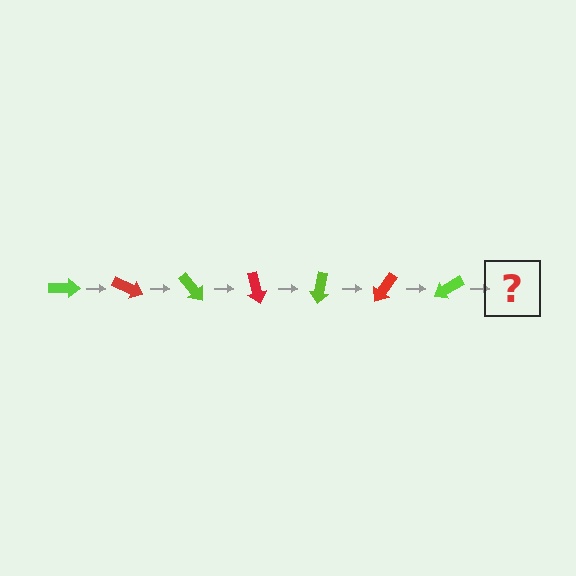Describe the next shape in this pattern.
It should be a red arrow, rotated 175 degrees from the start.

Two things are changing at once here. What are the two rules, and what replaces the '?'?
The two rules are that it rotates 25 degrees each step and the color cycles through lime and red. The '?' should be a red arrow, rotated 175 degrees from the start.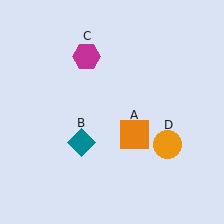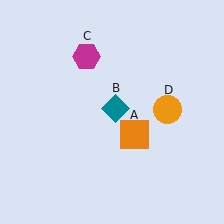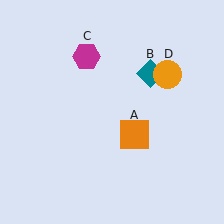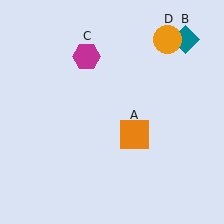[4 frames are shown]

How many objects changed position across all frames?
2 objects changed position: teal diamond (object B), orange circle (object D).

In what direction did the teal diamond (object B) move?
The teal diamond (object B) moved up and to the right.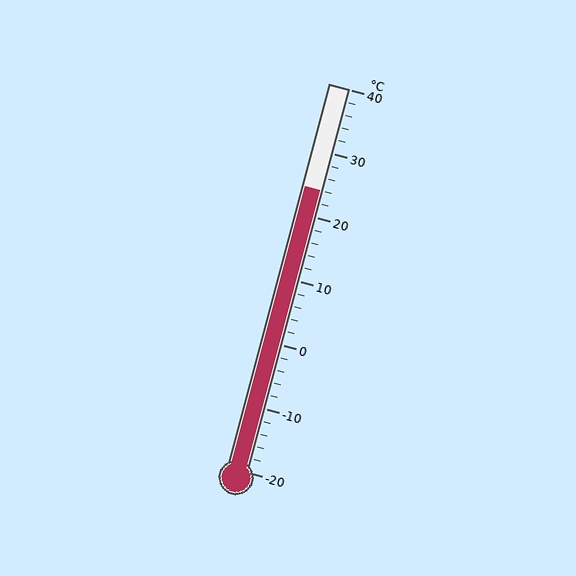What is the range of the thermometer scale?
The thermometer scale ranges from -20°C to 40°C.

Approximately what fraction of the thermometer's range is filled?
The thermometer is filled to approximately 75% of its range.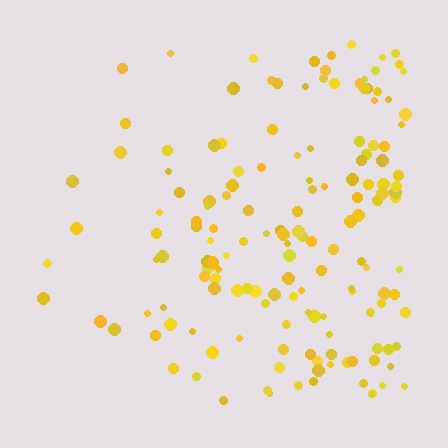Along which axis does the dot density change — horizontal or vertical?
Horizontal.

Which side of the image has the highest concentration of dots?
The right.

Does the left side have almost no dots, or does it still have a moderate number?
Still a moderate number, just noticeably fewer than the right.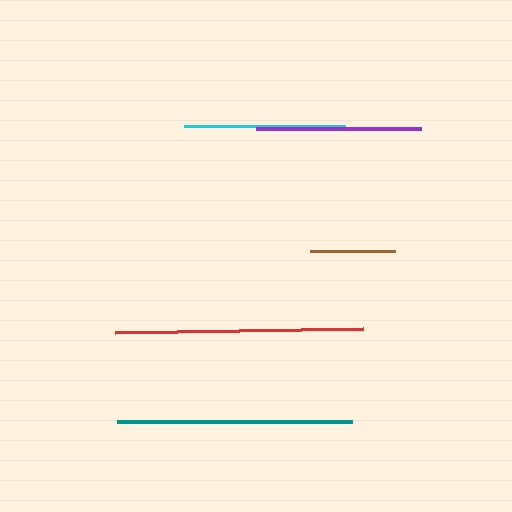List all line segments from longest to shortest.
From longest to shortest: red, teal, purple, cyan, brown.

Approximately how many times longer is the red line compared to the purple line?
The red line is approximately 1.5 times the length of the purple line.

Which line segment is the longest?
The red line is the longest at approximately 248 pixels.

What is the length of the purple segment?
The purple segment is approximately 165 pixels long.